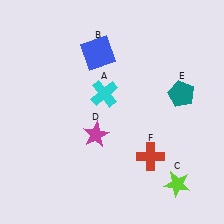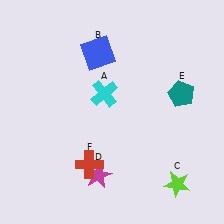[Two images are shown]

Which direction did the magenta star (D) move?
The magenta star (D) moved down.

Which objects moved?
The objects that moved are: the magenta star (D), the red cross (F).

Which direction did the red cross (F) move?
The red cross (F) moved left.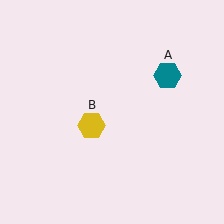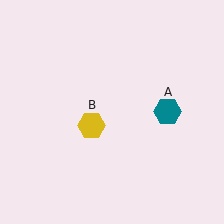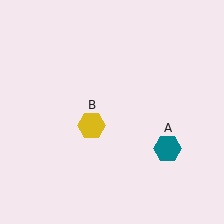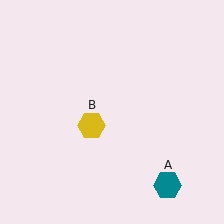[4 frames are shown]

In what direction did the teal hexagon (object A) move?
The teal hexagon (object A) moved down.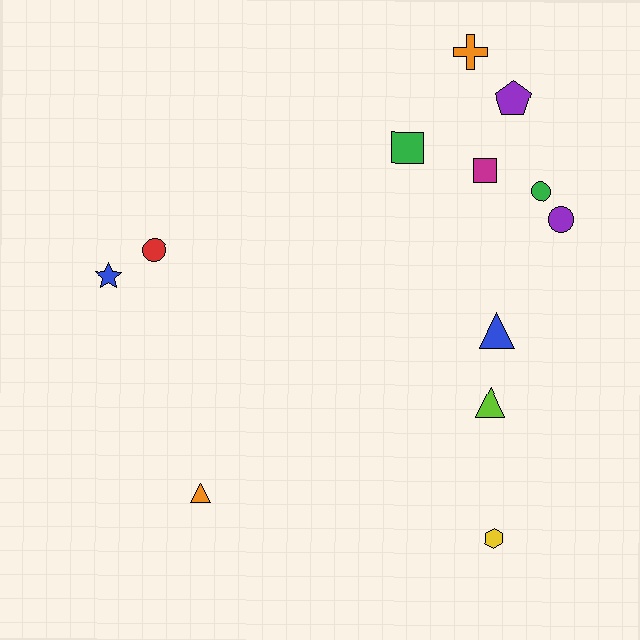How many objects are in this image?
There are 12 objects.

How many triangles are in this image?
There are 3 triangles.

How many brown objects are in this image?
There are no brown objects.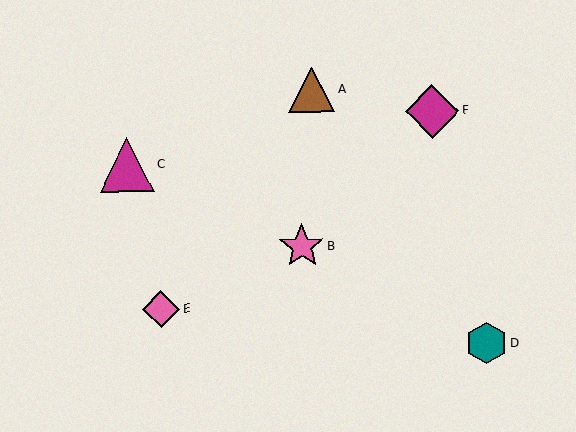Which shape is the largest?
The magenta triangle (labeled C) is the largest.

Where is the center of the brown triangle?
The center of the brown triangle is at (312, 90).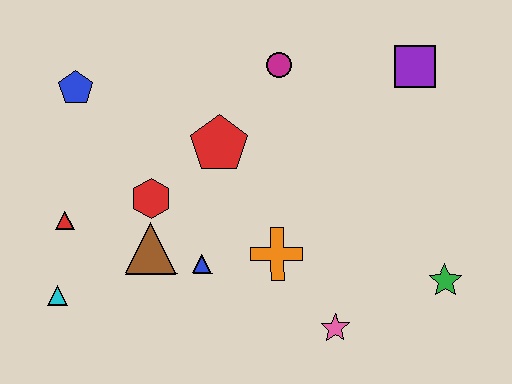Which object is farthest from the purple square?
The cyan triangle is farthest from the purple square.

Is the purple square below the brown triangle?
No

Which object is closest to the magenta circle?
The red pentagon is closest to the magenta circle.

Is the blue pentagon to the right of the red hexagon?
No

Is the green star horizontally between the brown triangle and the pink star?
No